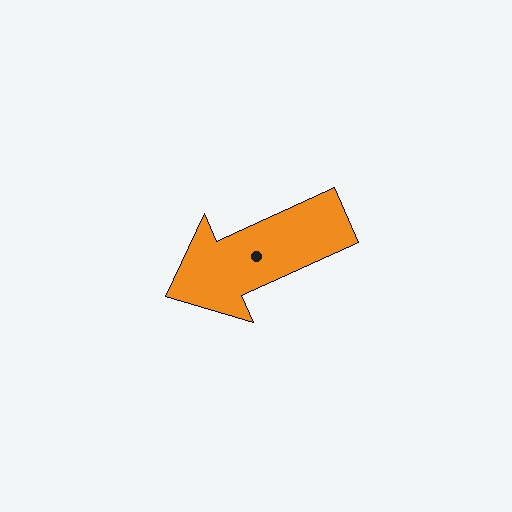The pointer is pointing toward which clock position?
Roughly 8 o'clock.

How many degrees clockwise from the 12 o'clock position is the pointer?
Approximately 246 degrees.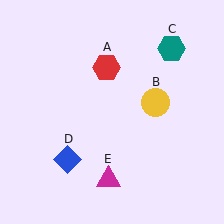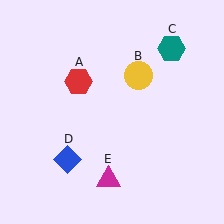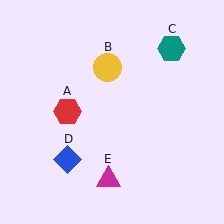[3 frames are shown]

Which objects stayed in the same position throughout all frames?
Teal hexagon (object C) and blue diamond (object D) and magenta triangle (object E) remained stationary.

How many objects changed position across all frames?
2 objects changed position: red hexagon (object A), yellow circle (object B).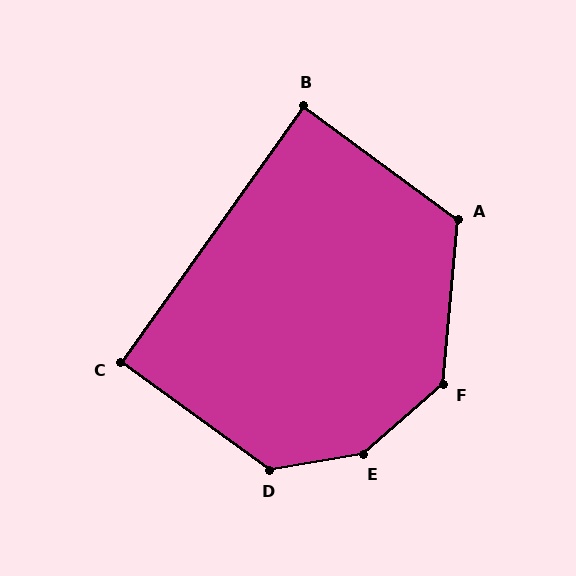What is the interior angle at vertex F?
Approximately 136 degrees (obtuse).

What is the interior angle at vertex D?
Approximately 135 degrees (obtuse).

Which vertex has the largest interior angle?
E, at approximately 148 degrees.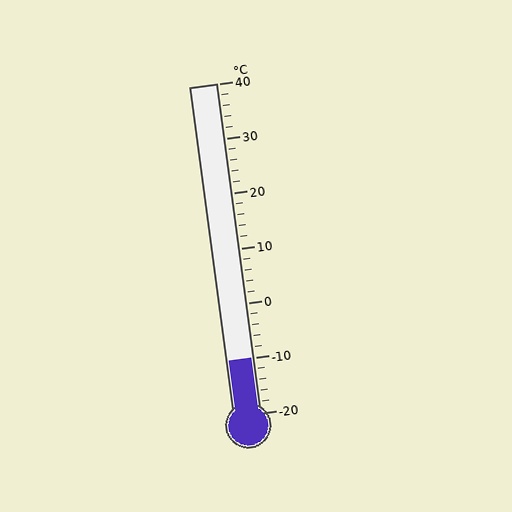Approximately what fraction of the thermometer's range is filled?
The thermometer is filled to approximately 15% of its range.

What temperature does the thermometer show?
The thermometer shows approximately -10°C.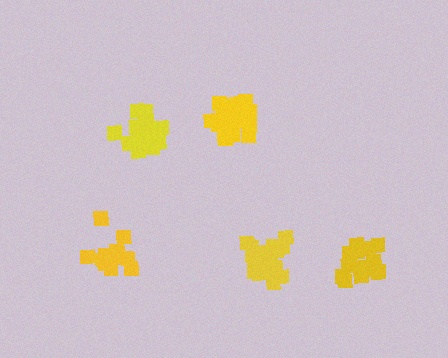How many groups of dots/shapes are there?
There are 5 groups.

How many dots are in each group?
Group 1: 16 dots, Group 2: 20 dots, Group 3: 16 dots, Group 4: 21 dots, Group 5: 21 dots (94 total).